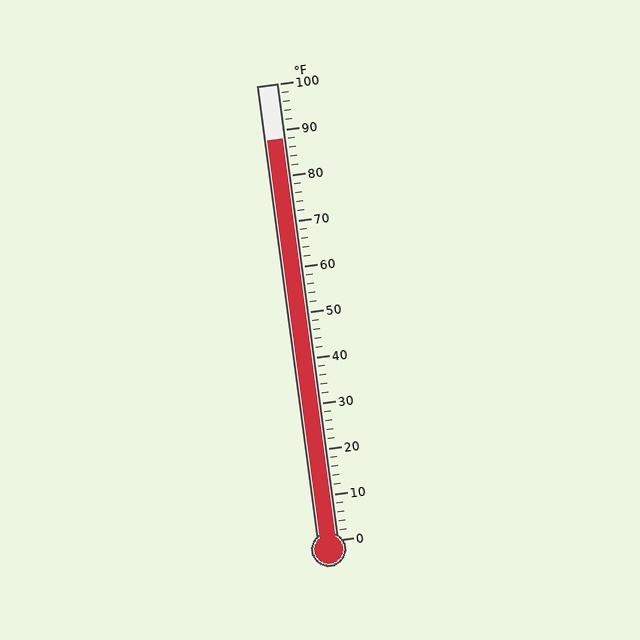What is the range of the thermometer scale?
The thermometer scale ranges from 0°F to 100°F.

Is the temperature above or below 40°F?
The temperature is above 40°F.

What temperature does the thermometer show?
The thermometer shows approximately 88°F.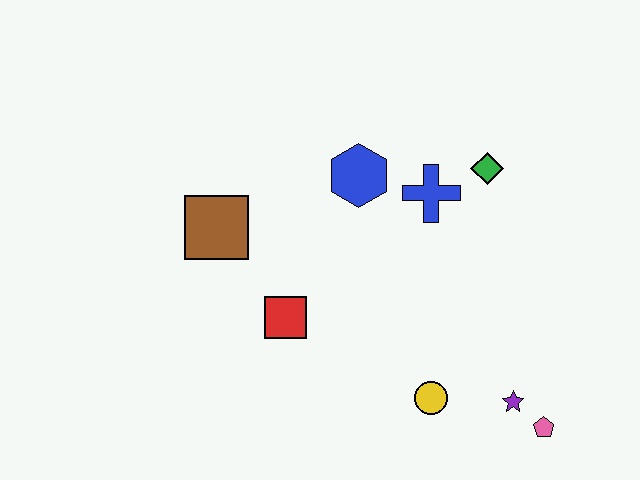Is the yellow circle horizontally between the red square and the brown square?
No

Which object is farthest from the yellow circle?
The brown square is farthest from the yellow circle.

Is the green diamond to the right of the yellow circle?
Yes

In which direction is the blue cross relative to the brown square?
The blue cross is to the right of the brown square.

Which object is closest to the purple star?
The pink pentagon is closest to the purple star.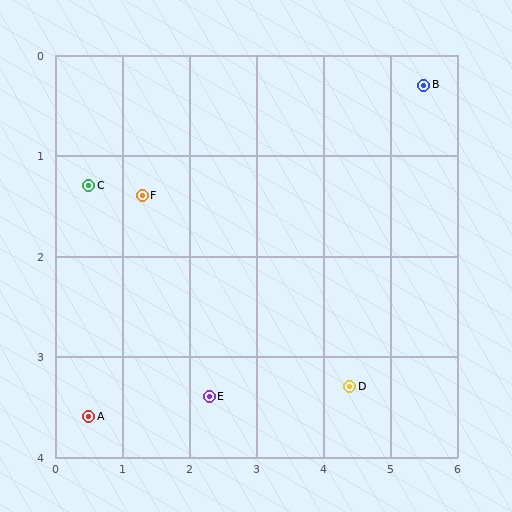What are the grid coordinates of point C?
Point C is at approximately (0.5, 1.3).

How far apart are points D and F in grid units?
Points D and F are about 3.6 grid units apart.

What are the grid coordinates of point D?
Point D is at approximately (4.4, 3.3).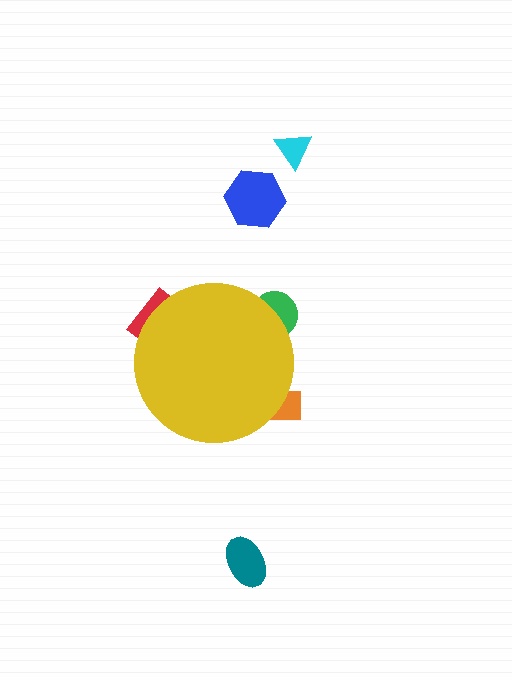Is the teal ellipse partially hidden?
No, the teal ellipse is fully visible.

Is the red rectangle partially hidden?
Yes, the red rectangle is partially hidden behind the yellow circle.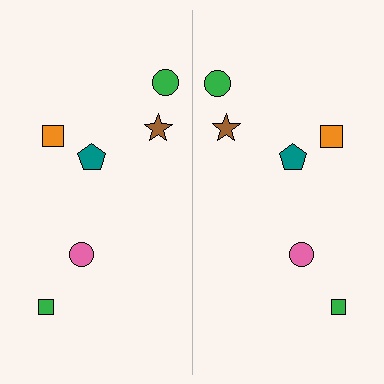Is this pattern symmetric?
Yes, this pattern has bilateral (reflection) symmetry.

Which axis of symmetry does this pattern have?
The pattern has a vertical axis of symmetry running through the center of the image.